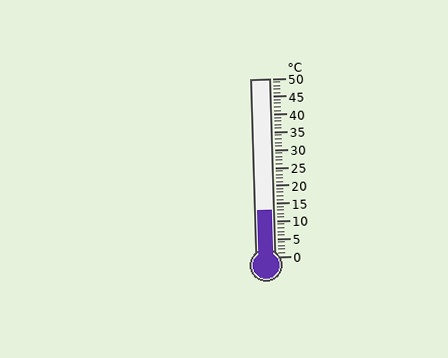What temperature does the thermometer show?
The thermometer shows approximately 13°C.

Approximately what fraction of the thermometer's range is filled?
The thermometer is filled to approximately 25% of its range.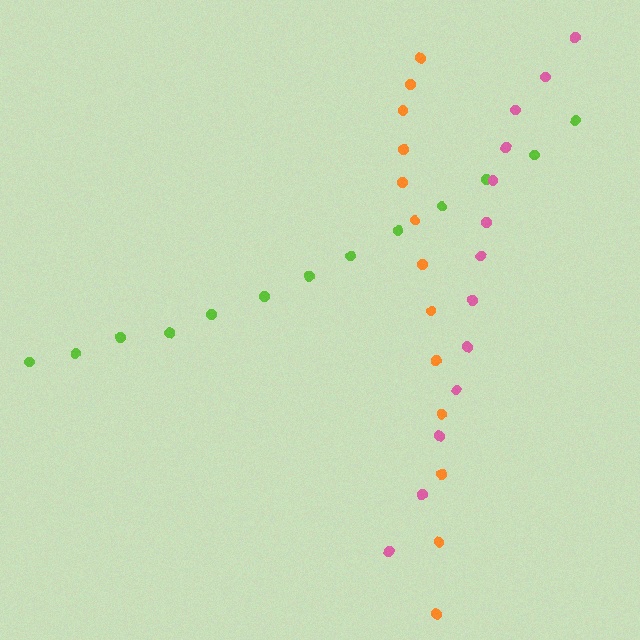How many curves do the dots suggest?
There are 3 distinct paths.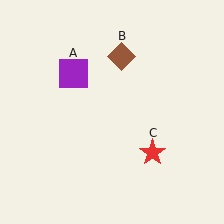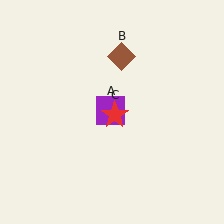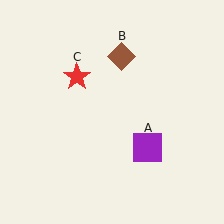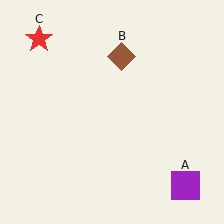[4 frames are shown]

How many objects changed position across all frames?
2 objects changed position: purple square (object A), red star (object C).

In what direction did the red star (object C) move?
The red star (object C) moved up and to the left.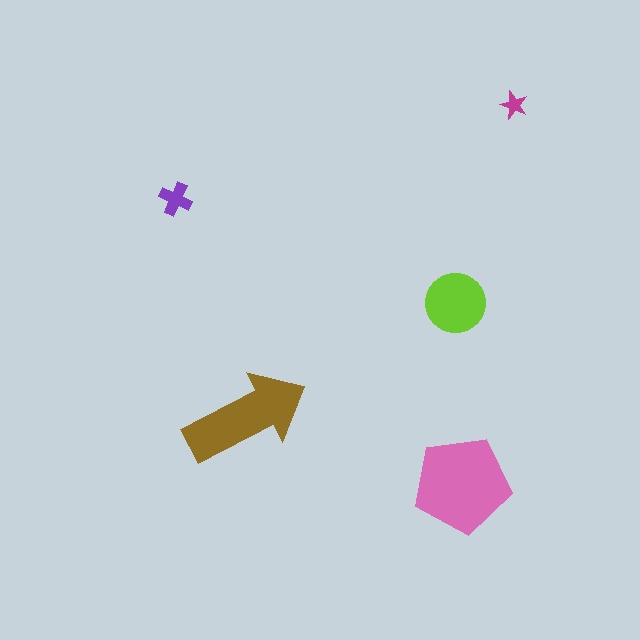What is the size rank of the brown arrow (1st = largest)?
2nd.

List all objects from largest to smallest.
The pink pentagon, the brown arrow, the lime circle, the purple cross, the magenta star.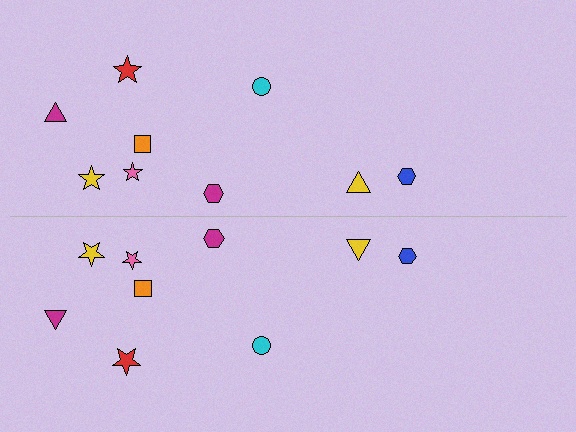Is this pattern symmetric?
Yes, this pattern has bilateral (reflection) symmetry.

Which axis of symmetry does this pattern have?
The pattern has a horizontal axis of symmetry running through the center of the image.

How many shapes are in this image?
There are 18 shapes in this image.